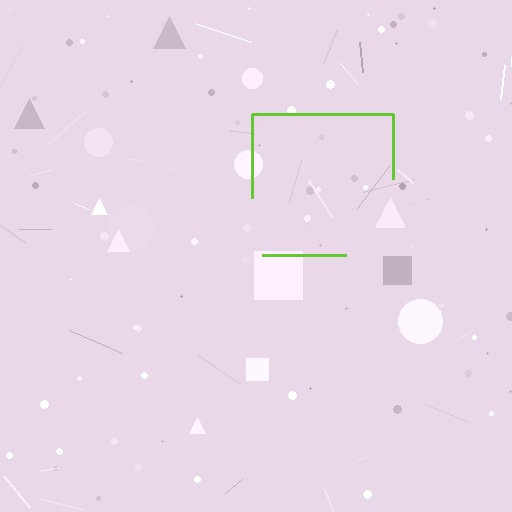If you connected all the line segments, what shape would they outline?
They would outline a square.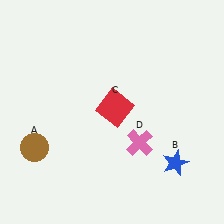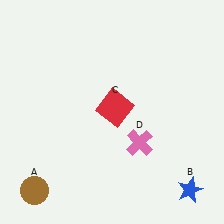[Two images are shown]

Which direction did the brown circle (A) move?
The brown circle (A) moved down.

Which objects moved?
The objects that moved are: the brown circle (A), the blue star (B).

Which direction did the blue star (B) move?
The blue star (B) moved down.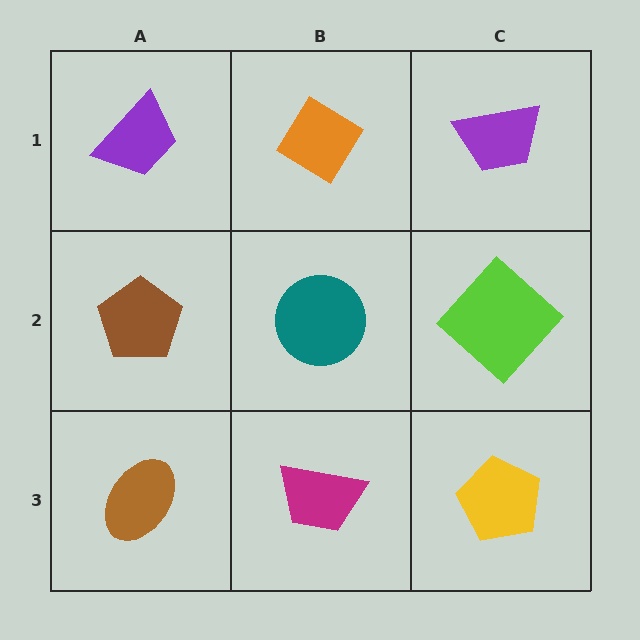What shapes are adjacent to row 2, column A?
A purple trapezoid (row 1, column A), a brown ellipse (row 3, column A), a teal circle (row 2, column B).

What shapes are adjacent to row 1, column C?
A lime diamond (row 2, column C), an orange diamond (row 1, column B).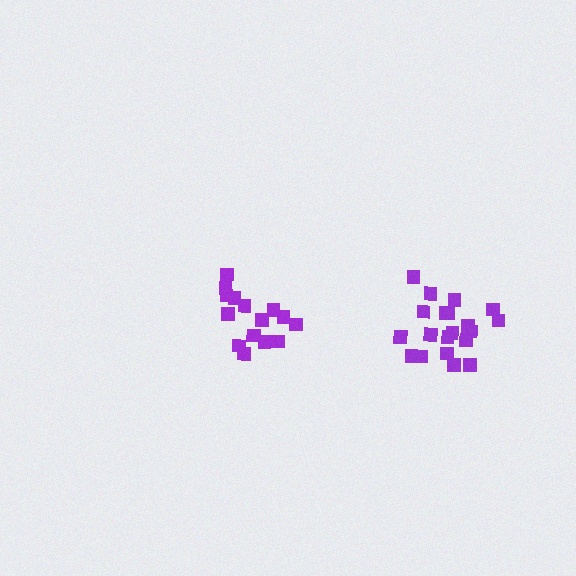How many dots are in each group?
Group 1: 21 dots, Group 2: 15 dots (36 total).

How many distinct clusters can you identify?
There are 2 distinct clusters.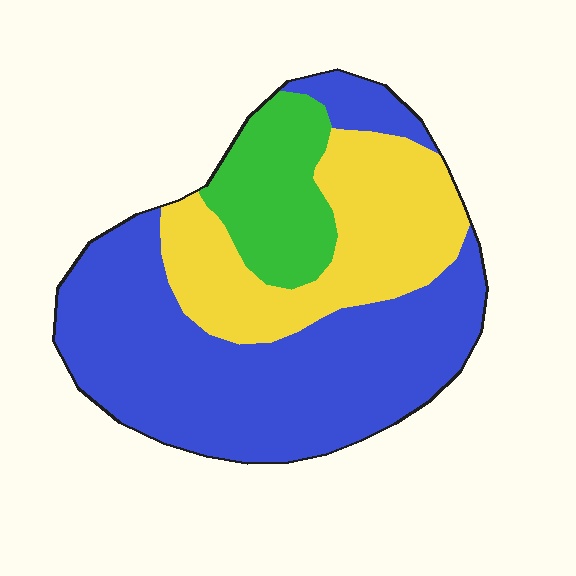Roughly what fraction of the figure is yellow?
Yellow covers roughly 30% of the figure.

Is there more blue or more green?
Blue.